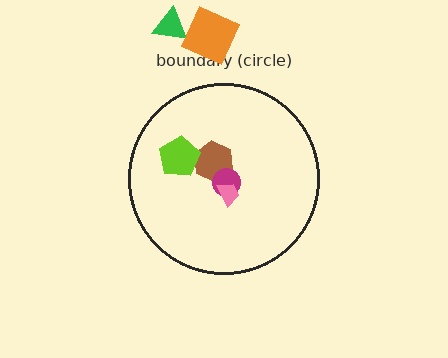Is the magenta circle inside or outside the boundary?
Inside.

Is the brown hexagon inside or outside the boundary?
Inside.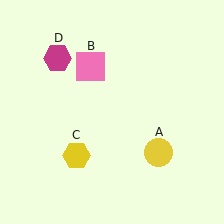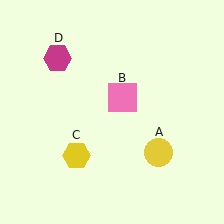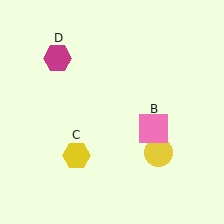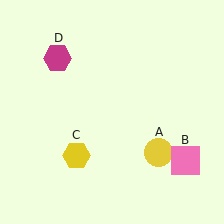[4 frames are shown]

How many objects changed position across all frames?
1 object changed position: pink square (object B).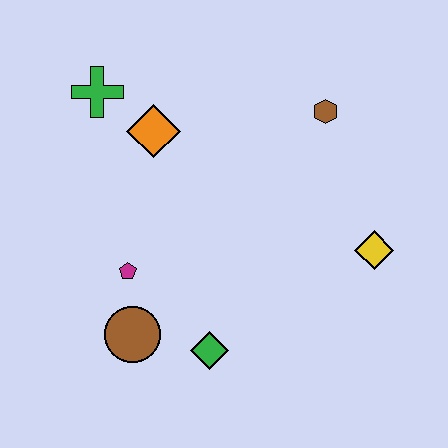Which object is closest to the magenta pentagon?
The brown circle is closest to the magenta pentagon.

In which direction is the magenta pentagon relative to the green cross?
The magenta pentagon is below the green cross.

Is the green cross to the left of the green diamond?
Yes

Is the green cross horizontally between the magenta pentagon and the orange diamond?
No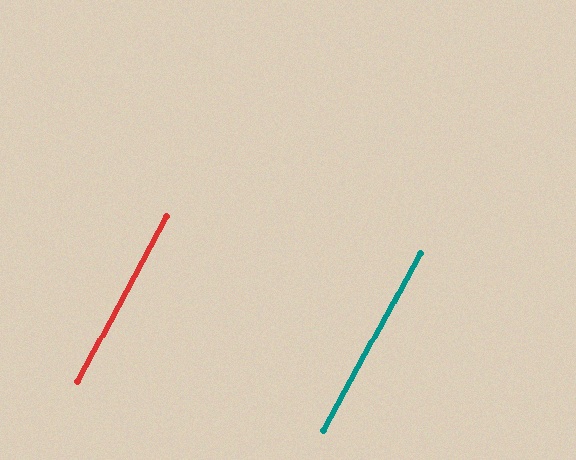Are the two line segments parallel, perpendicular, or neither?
Parallel — their directions differ by only 0.5°.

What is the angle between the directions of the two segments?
Approximately 0 degrees.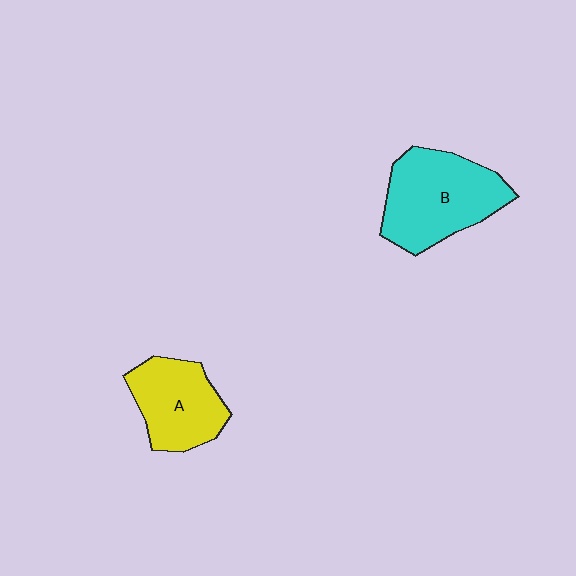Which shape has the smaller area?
Shape A (yellow).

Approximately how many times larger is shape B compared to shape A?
Approximately 1.3 times.